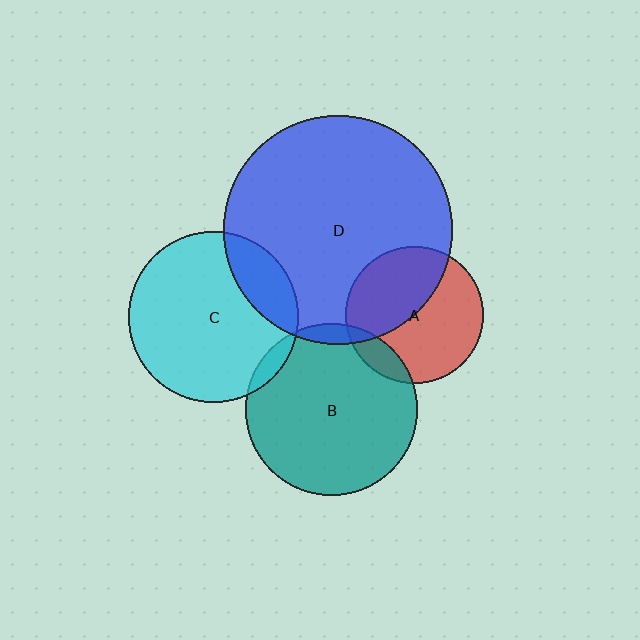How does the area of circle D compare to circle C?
Approximately 1.8 times.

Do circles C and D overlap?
Yes.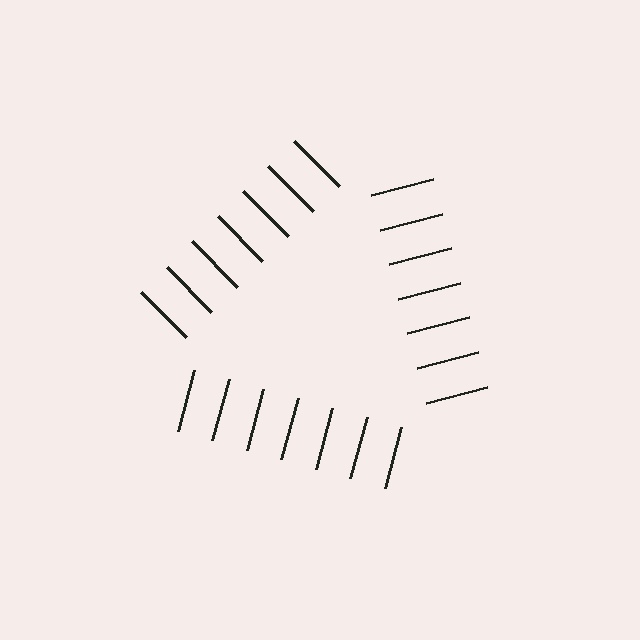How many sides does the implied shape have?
3 sides — the line-ends trace a triangle.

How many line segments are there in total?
21 — 7 along each of the 3 edges.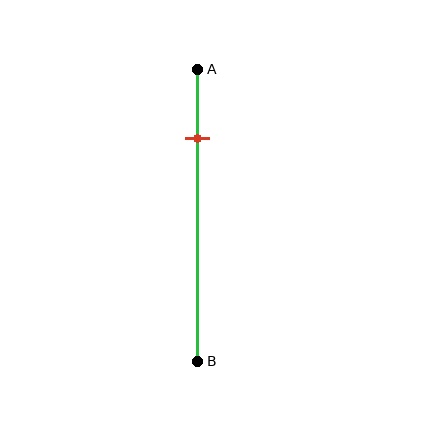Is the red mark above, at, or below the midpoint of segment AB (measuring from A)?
The red mark is above the midpoint of segment AB.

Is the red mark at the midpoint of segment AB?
No, the mark is at about 25% from A, not at the 50% midpoint.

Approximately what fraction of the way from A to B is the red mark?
The red mark is approximately 25% of the way from A to B.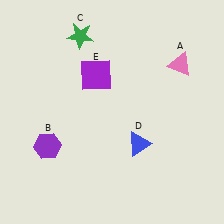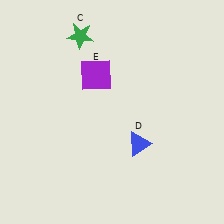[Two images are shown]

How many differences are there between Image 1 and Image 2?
There are 2 differences between the two images.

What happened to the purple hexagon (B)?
The purple hexagon (B) was removed in Image 2. It was in the bottom-left area of Image 1.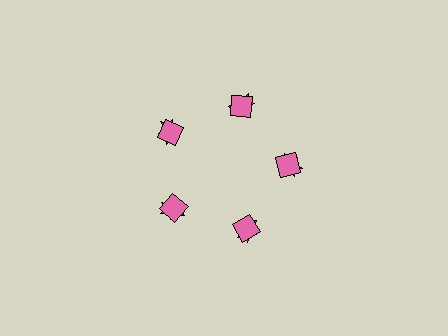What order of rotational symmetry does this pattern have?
This pattern has 5-fold rotational symmetry.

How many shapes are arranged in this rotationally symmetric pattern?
There are 15 shapes, arranged in 5 groups of 3.